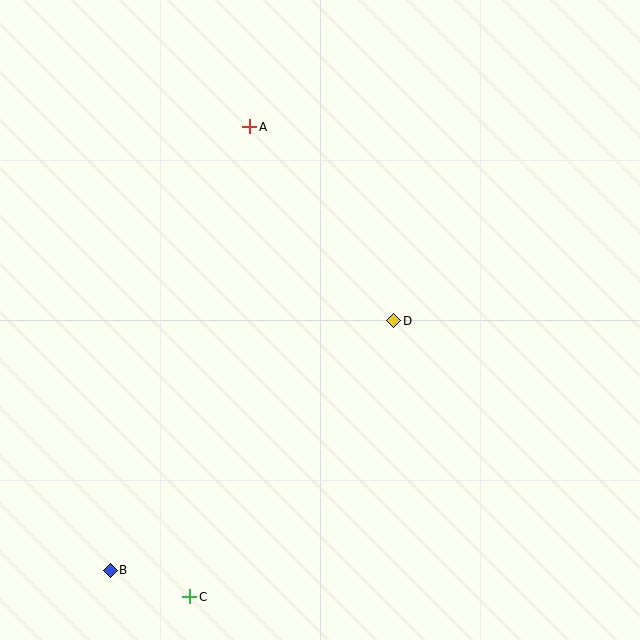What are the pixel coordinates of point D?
Point D is at (394, 321).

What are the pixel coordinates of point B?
Point B is at (110, 570).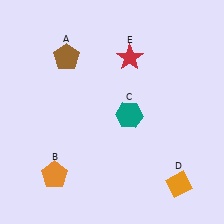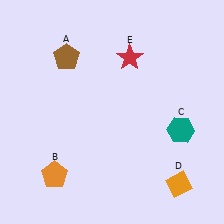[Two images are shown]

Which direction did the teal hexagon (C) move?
The teal hexagon (C) moved right.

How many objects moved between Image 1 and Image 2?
1 object moved between the two images.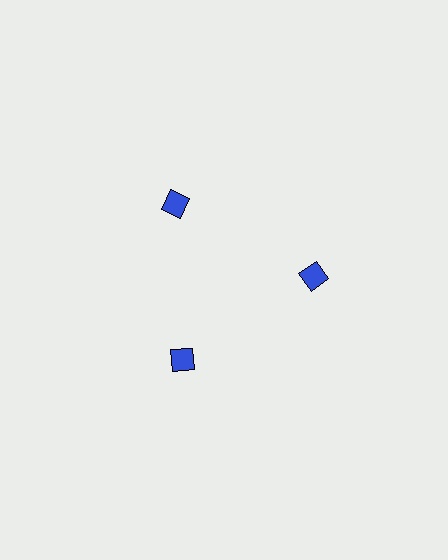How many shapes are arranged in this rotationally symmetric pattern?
There are 3 shapes, arranged in 3 groups of 1.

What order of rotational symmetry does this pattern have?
This pattern has 3-fold rotational symmetry.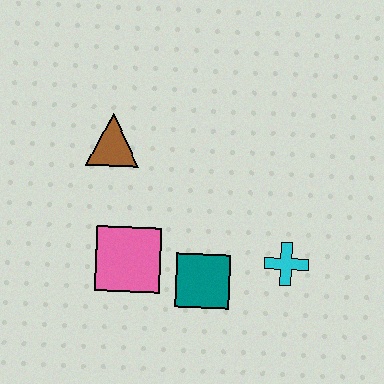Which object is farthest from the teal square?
The brown triangle is farthest from the teal square.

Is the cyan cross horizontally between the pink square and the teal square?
No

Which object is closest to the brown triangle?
The pink square is closest to the brown triangle.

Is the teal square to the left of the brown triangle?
No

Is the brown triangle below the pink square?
No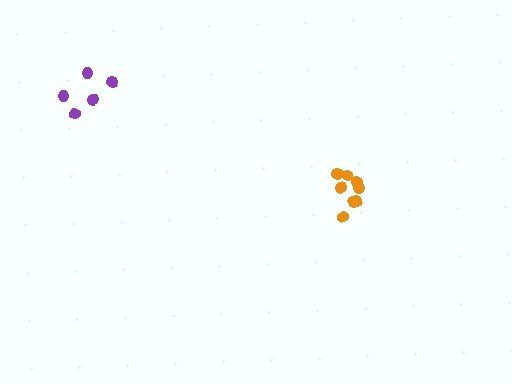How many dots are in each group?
Group 1: 8 dots, Group 2: 5 dots (13 total).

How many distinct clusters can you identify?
There are 2 distinct clusters.